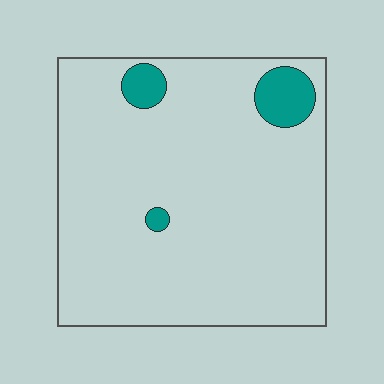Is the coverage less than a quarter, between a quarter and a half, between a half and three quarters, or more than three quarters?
Less than a quarter.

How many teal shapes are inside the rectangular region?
3.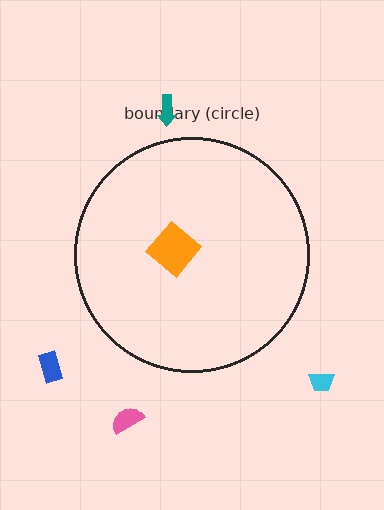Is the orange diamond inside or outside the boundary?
Inside.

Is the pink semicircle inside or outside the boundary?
Outside.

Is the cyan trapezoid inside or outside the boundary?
Outside.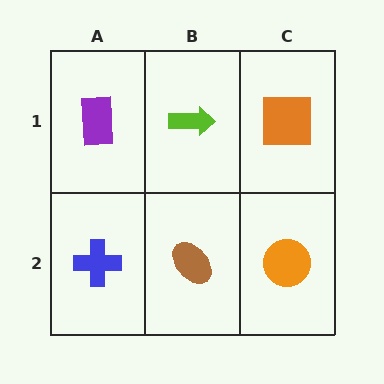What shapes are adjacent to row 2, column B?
A lime arrow (row 1, column B), a blue cross (row 2, column A), an orange circle (row 2, column C).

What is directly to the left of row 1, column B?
A purple rectangle.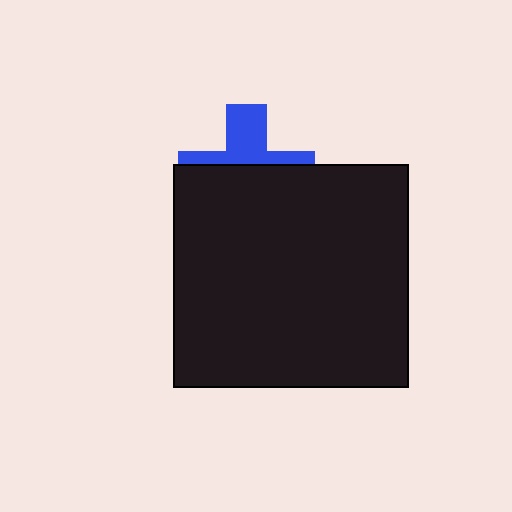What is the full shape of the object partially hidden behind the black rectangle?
The partially hidden object is a blue cross.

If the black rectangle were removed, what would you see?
You would see the complete blue cross.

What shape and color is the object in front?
The object in front is a black rectangle.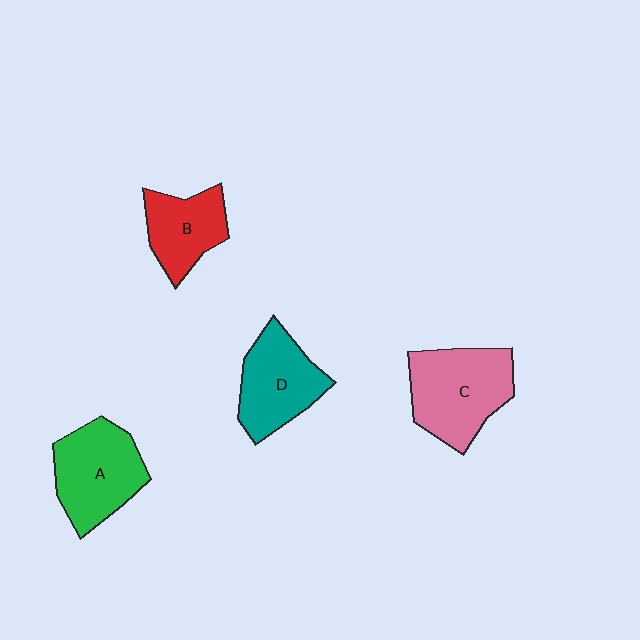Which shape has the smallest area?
Shape B (red).